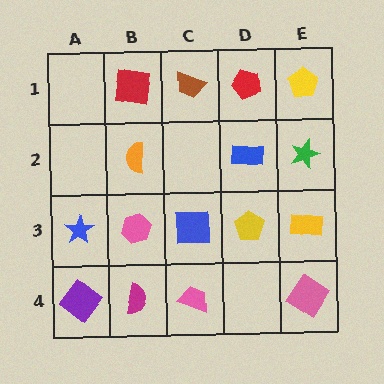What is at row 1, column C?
A brown trapezoid.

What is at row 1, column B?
A red square.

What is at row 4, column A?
A purple diamond.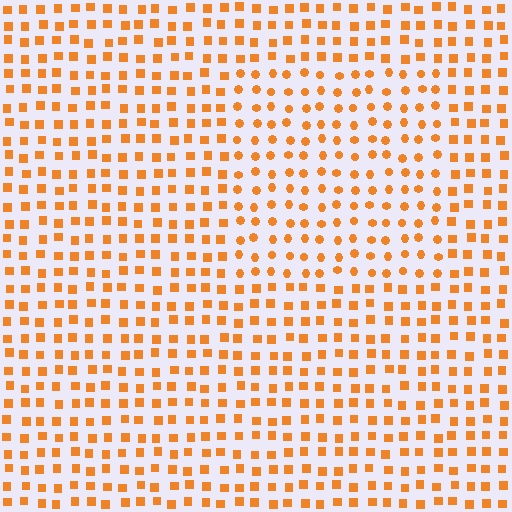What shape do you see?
I see a rectangle.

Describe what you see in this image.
The image is filled with small orange elements arranged in a uniform grid. A rectangle-shaped region contains circles, while the surrounding area contains squares. The boundary is defined purely by the change in element shape.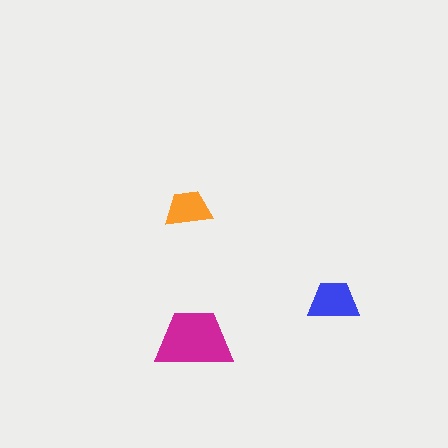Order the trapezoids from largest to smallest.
the magenta one, the blue one, the orange one.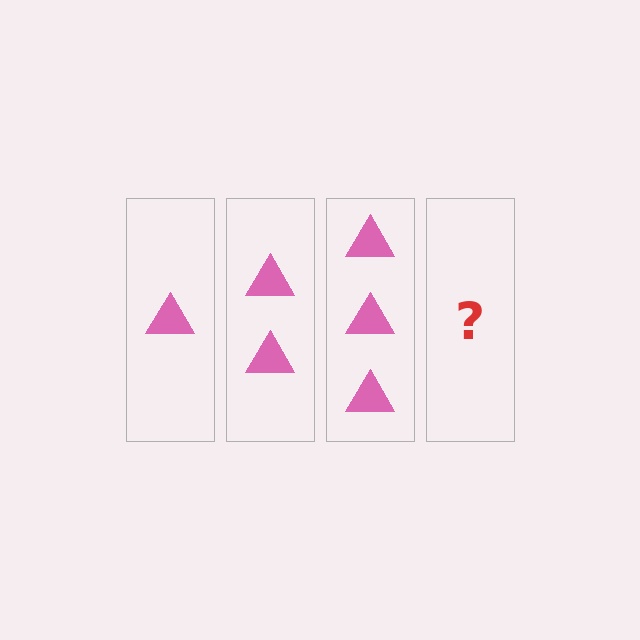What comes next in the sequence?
The next element should be 4 triangles.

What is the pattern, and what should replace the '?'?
The pattern is that each step adds one more triangle. The '?' should be 4 triangles.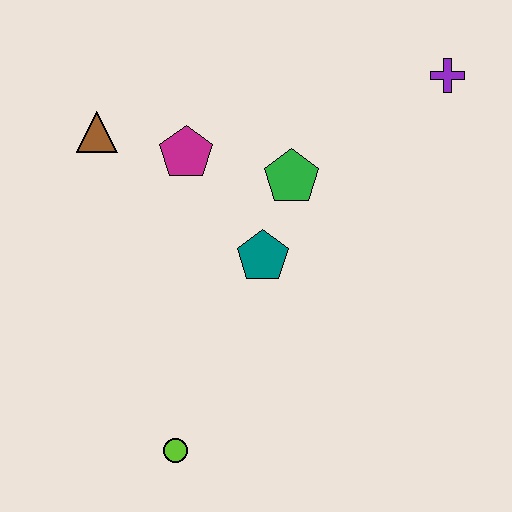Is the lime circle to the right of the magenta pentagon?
No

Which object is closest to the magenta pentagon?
The brown triangle is closest to the magenta pentagon.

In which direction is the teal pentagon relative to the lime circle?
The teal pentagon is above the lime circle.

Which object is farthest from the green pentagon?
The lime circle is farthest from the green pentagon.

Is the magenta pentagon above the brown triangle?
No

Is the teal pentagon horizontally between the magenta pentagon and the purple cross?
Yes